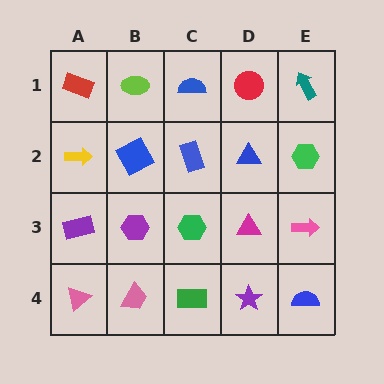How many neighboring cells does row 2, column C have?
4.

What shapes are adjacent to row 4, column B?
A purple hexagon (row 3, column B), a pink triangle (row 4, column A), a green rectangle (row 4, column C).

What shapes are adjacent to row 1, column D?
A blue triangle (row 2, column D), a blue semicircle (row 1, column C), a teal arrow (row 1, column E).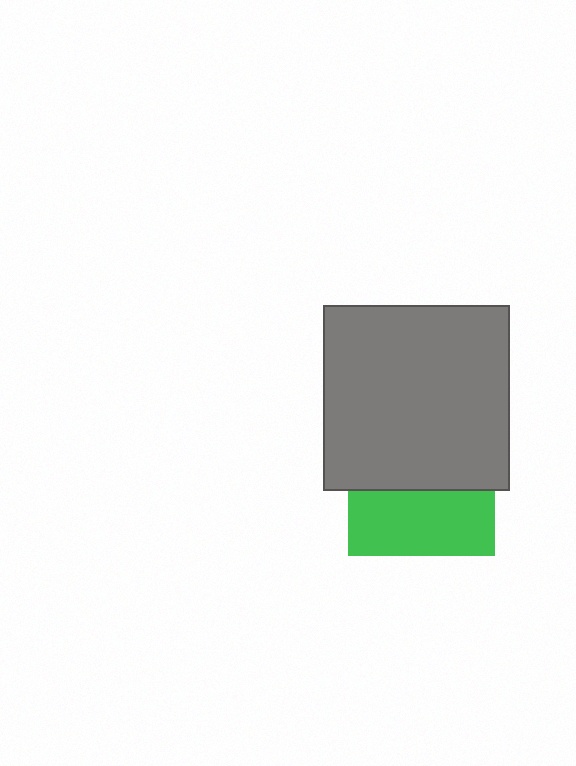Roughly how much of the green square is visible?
A small part of it is visible (roughly 43%).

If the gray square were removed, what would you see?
You would see the complete green square.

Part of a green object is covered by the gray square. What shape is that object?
It is a square.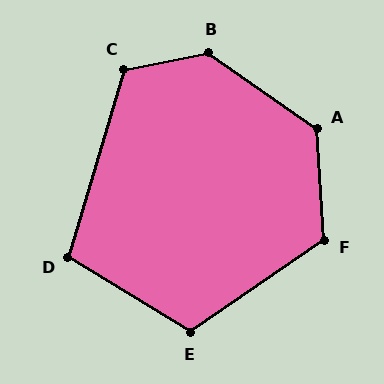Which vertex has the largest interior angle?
B, at approximately 134 degrees.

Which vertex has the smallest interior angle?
D, at approximately 105 degrees.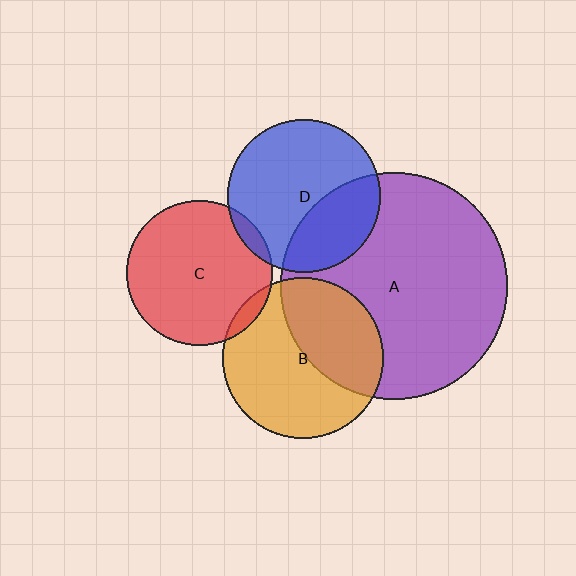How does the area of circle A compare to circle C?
Approximately 2.4 times.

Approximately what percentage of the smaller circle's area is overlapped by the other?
Approximately 5%.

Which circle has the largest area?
Circle A (purple).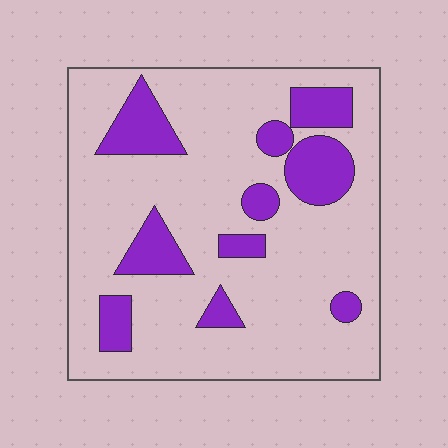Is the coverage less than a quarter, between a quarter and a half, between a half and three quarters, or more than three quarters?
Less than a quarter.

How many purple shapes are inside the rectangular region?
10.